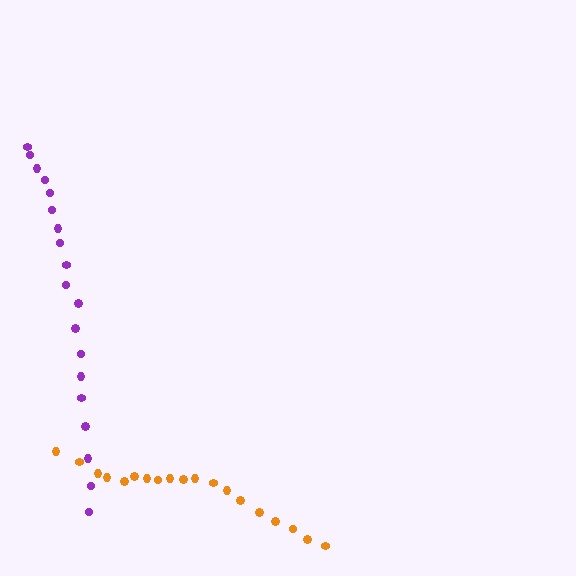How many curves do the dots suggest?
There are 2 distinct paths.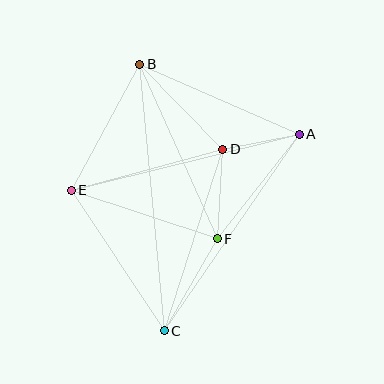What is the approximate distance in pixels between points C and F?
The distance between C and F is approximately 106 pixels.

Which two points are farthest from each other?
Points B and C are farthest from each other.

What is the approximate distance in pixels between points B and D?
The distance between B and D is approximately 119 pixels.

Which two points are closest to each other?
Points A and D are closest to each other.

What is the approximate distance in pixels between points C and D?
The distance between C and D is approximately 191 pixels.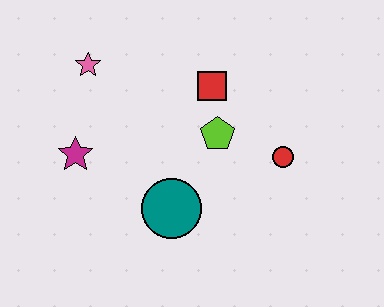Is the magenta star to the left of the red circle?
Yes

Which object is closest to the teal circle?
The lime pentagon is closest to the teal circle.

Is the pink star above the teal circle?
Yes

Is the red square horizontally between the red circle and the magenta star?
Yes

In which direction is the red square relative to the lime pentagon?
The red square is above the lime pentagon.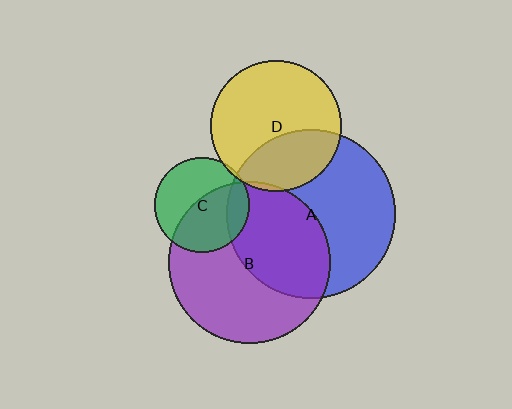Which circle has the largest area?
Circle A (blue).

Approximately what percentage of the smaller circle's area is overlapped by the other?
Approximately 15%.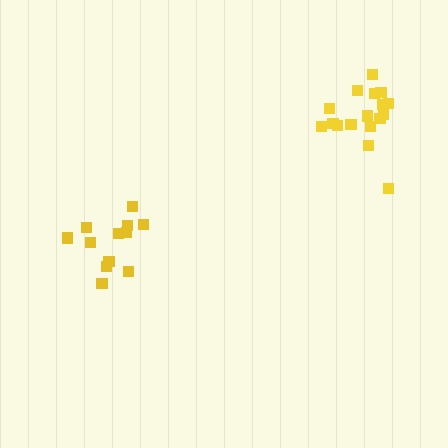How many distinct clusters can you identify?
There are 2 distinct clusters.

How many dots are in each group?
Group 1: 12 dots, Group 2: 17 dots (29 total).